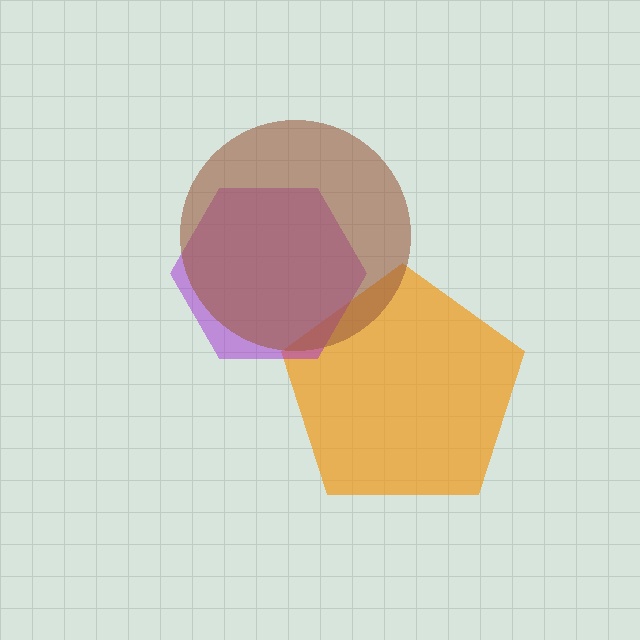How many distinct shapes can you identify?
There are 3 distinct shapes: an orange pentagon, a purple hexagon, a brown circle.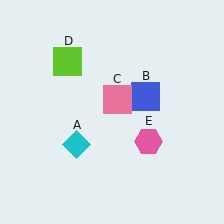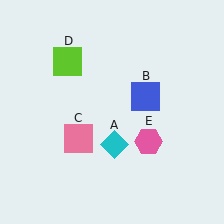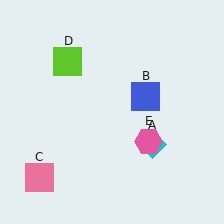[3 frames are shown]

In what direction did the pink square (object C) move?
The pink square (object C) moved down and to the left.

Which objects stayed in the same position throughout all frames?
Blue square (object B) and lime square (object D) and pink hexagon (object E) remained stationary.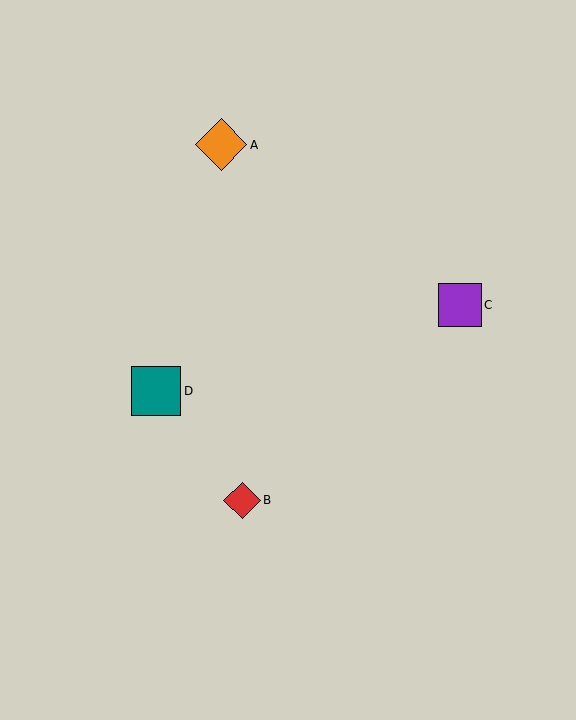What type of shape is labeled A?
Shape A is an orange diamond.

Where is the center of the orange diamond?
The center of the orange diamond is at (221, 145).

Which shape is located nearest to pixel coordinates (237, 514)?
The red diamond (labeled B) at (242, 500) is nearest to that location.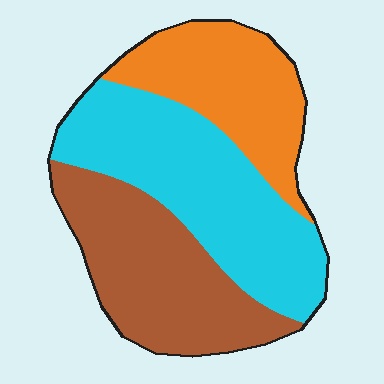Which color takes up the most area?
Cyan, at roughly 40%.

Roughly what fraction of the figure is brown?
Brown covers about 35% of the figure.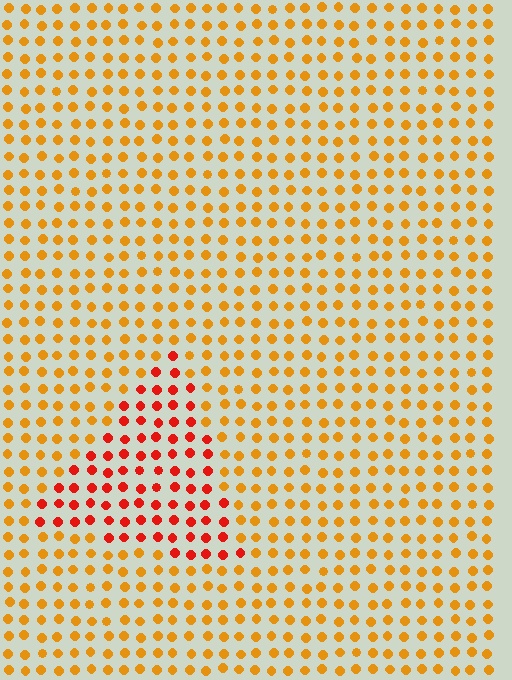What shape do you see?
I see a triangle.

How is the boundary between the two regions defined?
The boundary is defined purely by a slight shift in hue (about 35 degrees). Spacing, size, and orientation are identical on both sides.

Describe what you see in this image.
The image is filled with small orange elements in a uniform arrangement. A triangle-shaped region is visible where the elements are tinted to a slightly different hue, forming a subtle color boundary.